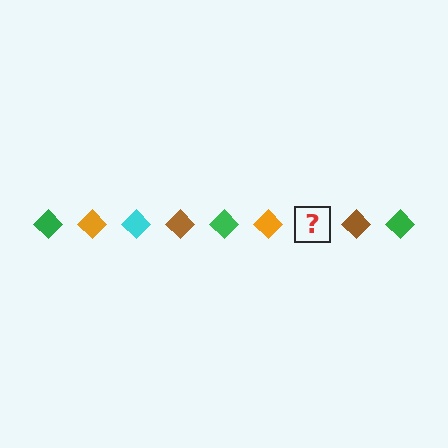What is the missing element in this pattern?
The missing element is a cyan diamond.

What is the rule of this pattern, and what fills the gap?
The rule is that the pattern cycles through green, orange, cyan, brown diamonds. The gap should be filled with a cyan diamond.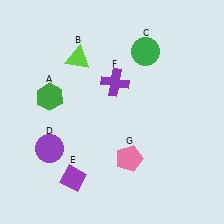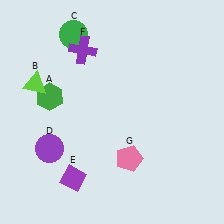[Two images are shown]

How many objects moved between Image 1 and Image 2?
3 objects moved between the two images.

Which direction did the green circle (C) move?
The green circle (C) moved left.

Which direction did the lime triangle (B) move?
The lime triangle (B) moved left.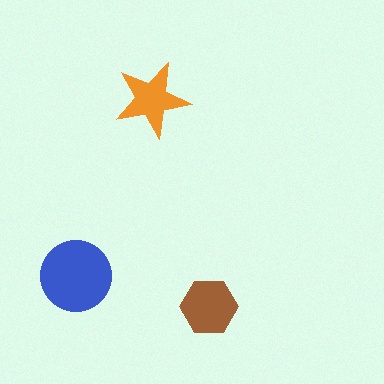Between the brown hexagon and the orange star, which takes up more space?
The brown hexagon.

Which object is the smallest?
The orange star.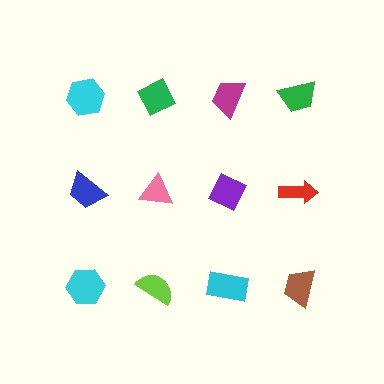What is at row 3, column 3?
A cyan rectangle.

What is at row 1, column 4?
A green trapezoid.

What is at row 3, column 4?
A brown trapezoid.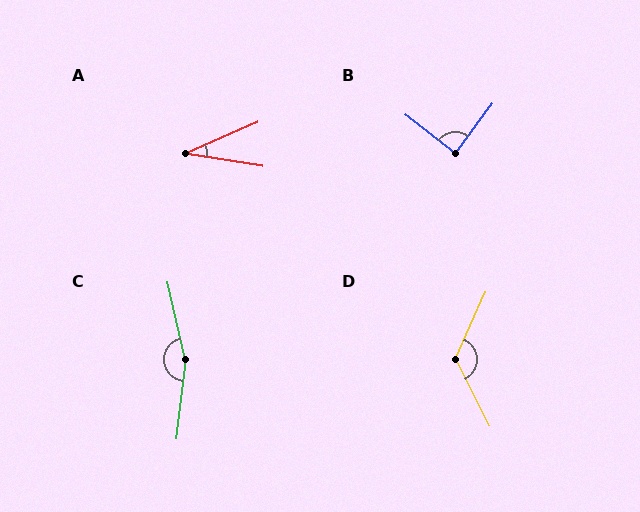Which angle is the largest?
C, at approximately 161 degrees.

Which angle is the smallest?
A, at approximately 33 degrees.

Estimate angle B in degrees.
Approximately 89 degrees.